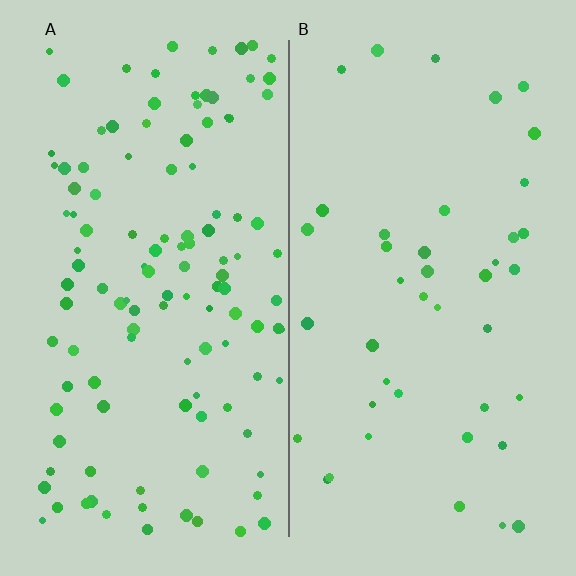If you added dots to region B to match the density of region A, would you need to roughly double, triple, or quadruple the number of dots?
Approximately triple.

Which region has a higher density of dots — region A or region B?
A (the left).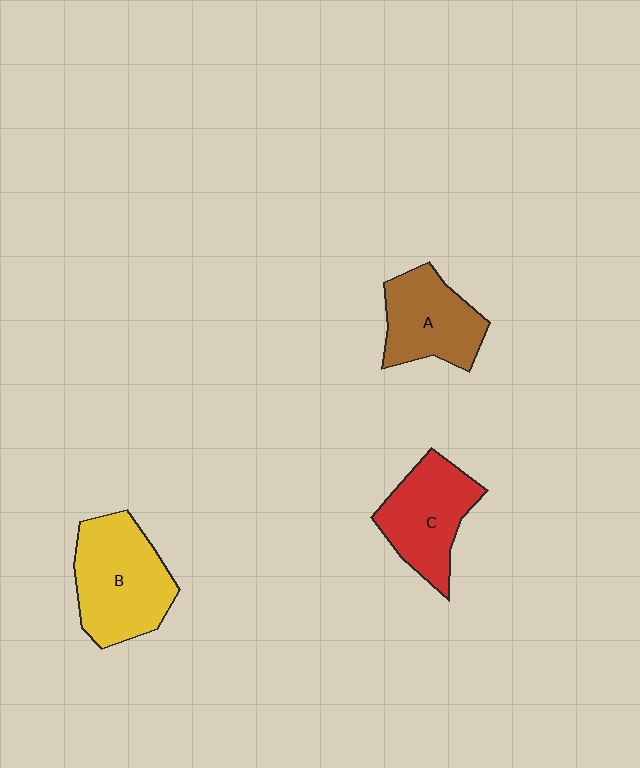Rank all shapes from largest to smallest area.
From largest to smallest: B (yellow), C (red), A (brown).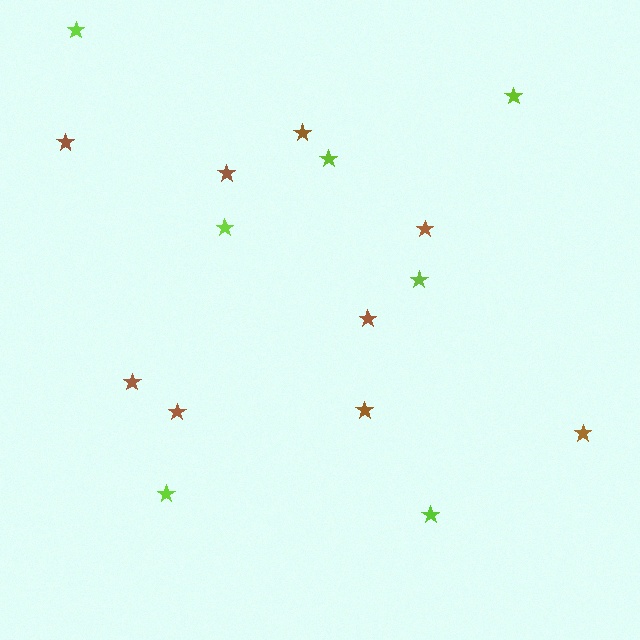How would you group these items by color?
There are 2 groups: one group of lime stars (7) and one group of brown stars (9).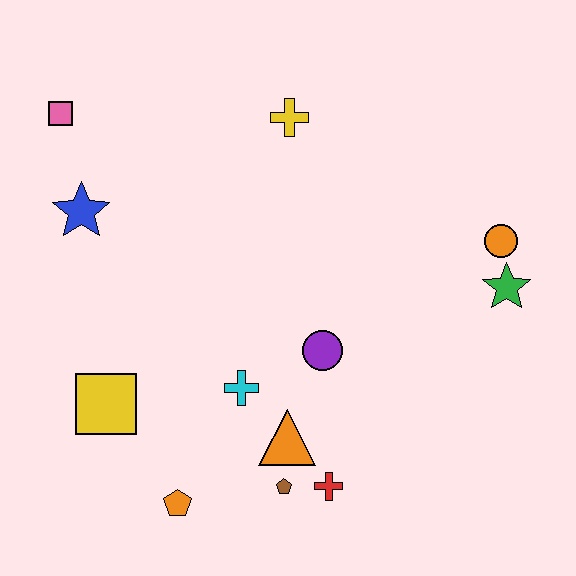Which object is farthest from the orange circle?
The pink square is farthest from the orange circle.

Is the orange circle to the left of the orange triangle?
No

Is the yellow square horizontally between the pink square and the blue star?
No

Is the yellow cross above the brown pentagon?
Yes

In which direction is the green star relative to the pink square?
The green star is to the right of the pink square.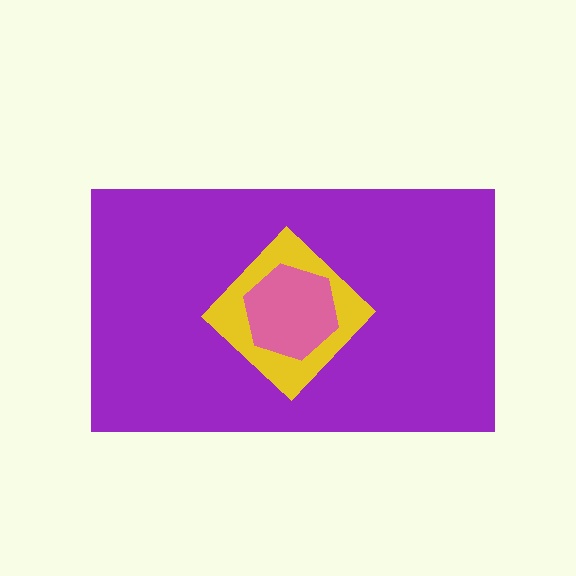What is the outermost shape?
The purple rectangle.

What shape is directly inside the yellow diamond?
The pink hexagon.